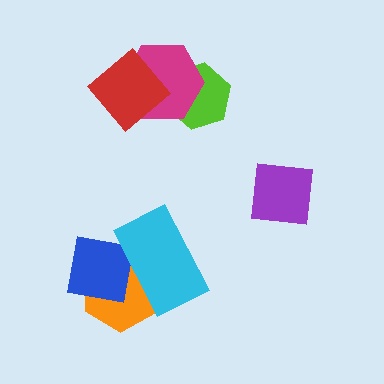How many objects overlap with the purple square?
0 objects overlap with the purple square.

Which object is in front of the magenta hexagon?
The red diamond is in front of the magenta hexagon.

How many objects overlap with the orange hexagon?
2 objects overlap with the orange hexagon.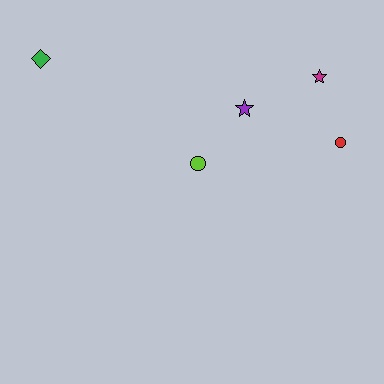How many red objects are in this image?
There is 1 red object.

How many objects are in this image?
There are 5 objects.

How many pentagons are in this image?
There are no pentagons.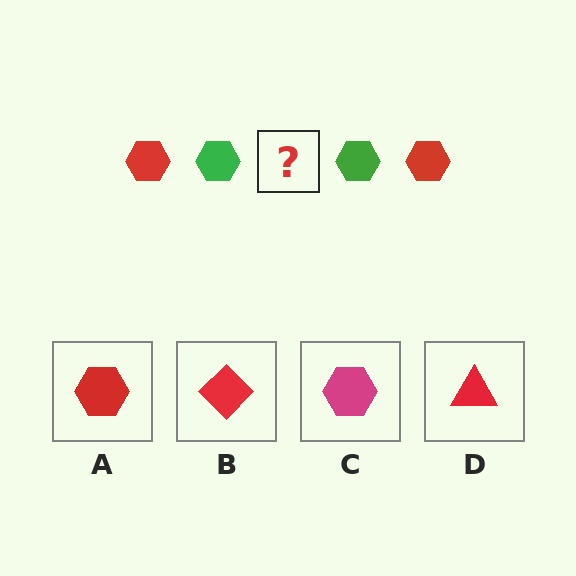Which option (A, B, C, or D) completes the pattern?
A.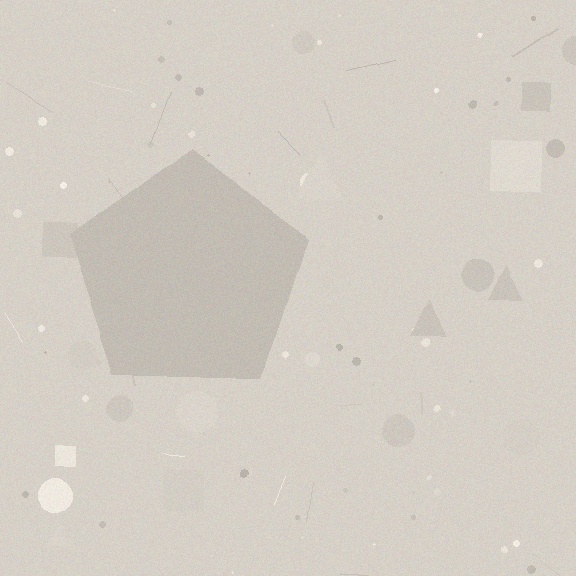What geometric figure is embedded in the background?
A pentagon is embedded in the background.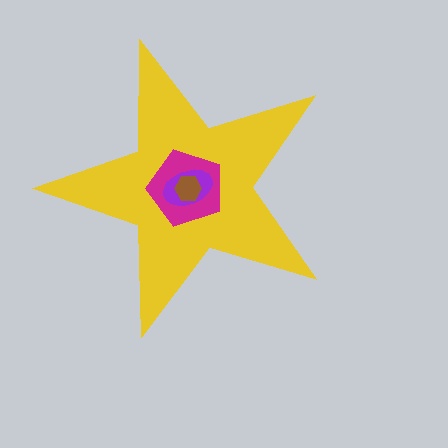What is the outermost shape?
The yellow star.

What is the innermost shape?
The brown hexagon.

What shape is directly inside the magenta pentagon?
The purple ellipse.